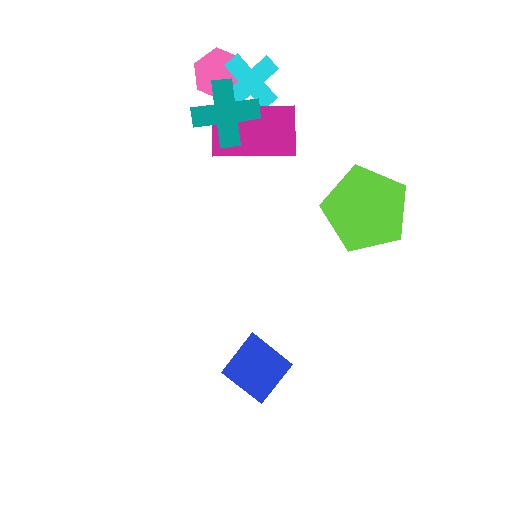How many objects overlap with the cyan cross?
3 objects overlap with the cyan cross.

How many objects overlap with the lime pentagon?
0 objects overlap with the lime pentagon.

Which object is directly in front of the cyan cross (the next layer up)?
The magenta rectangle is directly in front of the cyan cross.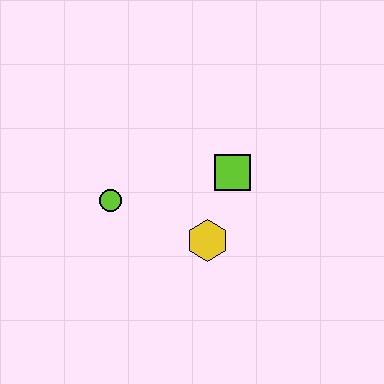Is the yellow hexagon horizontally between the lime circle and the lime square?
Yes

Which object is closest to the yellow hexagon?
The lime square is closest to the yellow hexagon.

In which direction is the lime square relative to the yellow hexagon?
The lime square is above the yellow hexagon.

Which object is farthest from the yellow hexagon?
The lime circle is farthest from the yellow hexagon.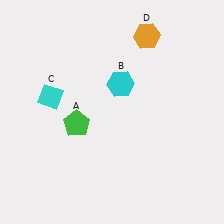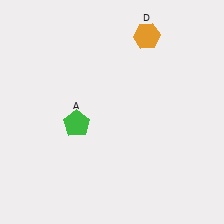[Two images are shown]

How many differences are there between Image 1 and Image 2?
There are 2 differences between the two images.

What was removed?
The cyan hexagon (B), the cyan diamond (C) were removed in Image 2.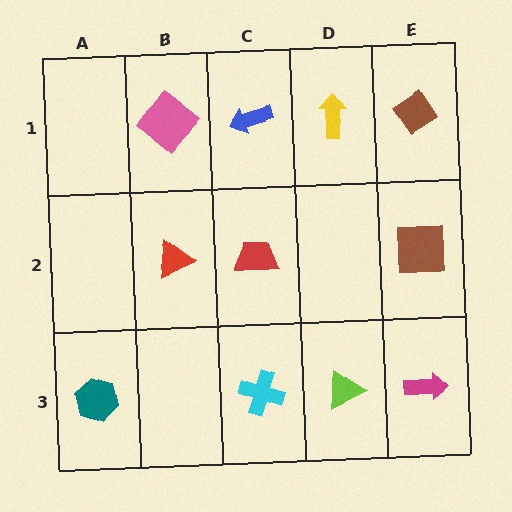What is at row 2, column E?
A brown square.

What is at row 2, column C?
A red trapezoid.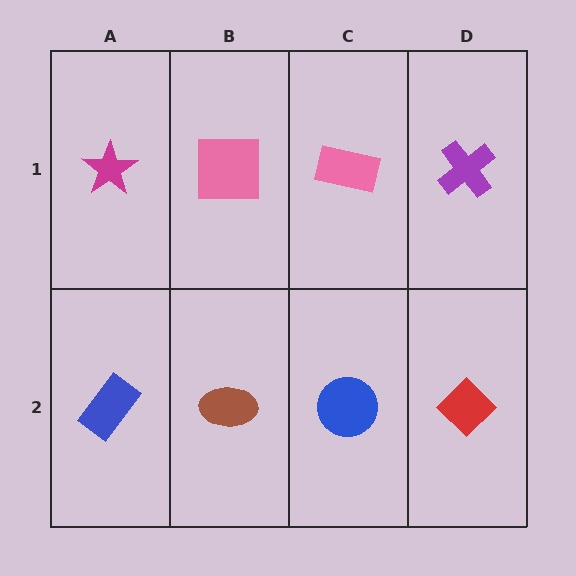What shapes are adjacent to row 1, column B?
A brown ellipse (row 2, column B), a magenta star (row 1, column A), a pink rectangle (row 1, column C).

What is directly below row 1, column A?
A blue rectangle.